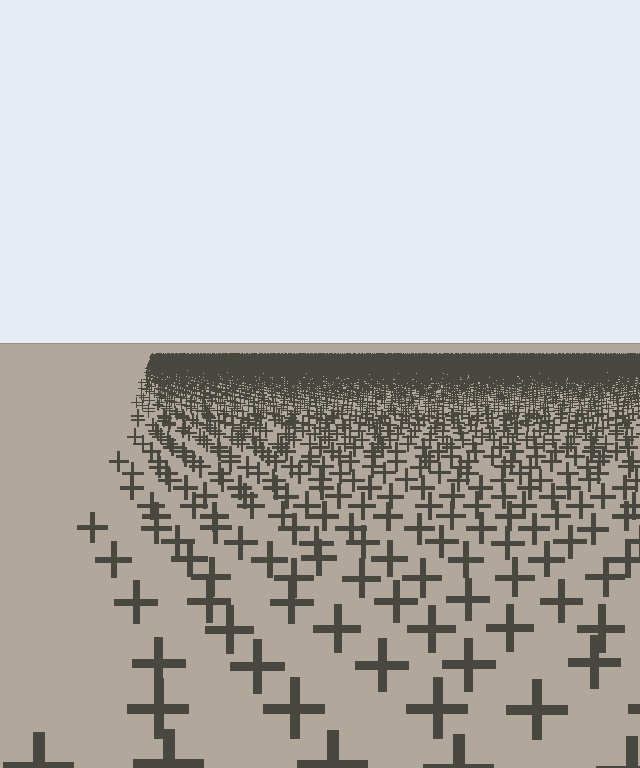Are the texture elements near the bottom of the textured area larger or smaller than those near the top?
Larger. Near the bottom, elements are closer to the viewer and appear at a bigger on-screen size.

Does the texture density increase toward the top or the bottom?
Density increases toward the top.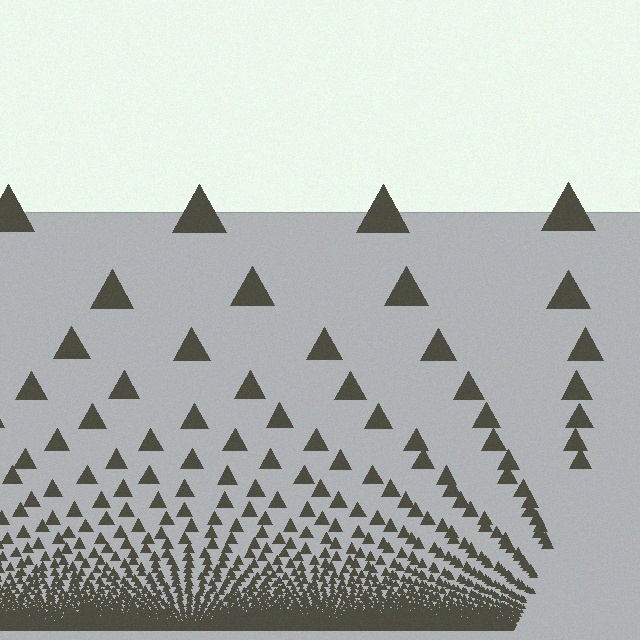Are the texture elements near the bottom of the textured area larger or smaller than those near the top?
Smaller. The gradient is inverted — elements near the bottom are smaller and denser.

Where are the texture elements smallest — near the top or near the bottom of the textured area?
Near the bottom.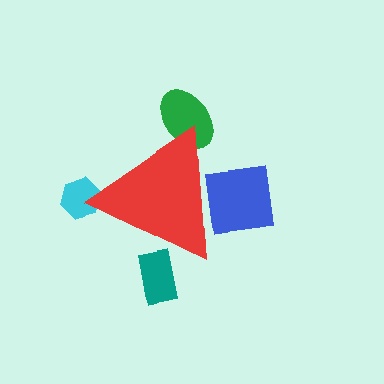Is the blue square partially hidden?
Yes, the blue square is partially hidden behind the red triangle.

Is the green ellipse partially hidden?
Yes, the green ellipse is partially hidden behind the red triangle.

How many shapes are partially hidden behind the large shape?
4 shapes are partially hidden.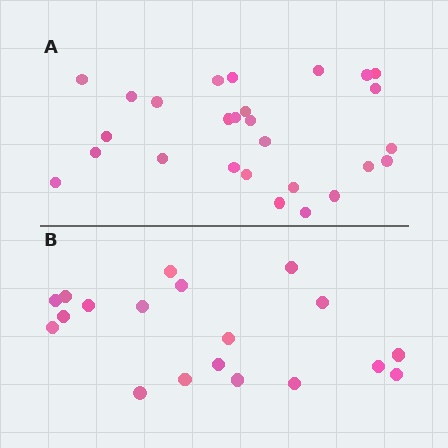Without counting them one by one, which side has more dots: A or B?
Region A (the top region) has more dots.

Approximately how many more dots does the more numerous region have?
Region A has roughly 8 or so more dots than region B.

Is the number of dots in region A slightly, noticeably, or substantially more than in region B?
Region A has noticeably more, but not dramatically so. The ratio is roughly 1.4 to 1.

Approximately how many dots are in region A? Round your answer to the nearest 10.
About 30 dots. (The exact count is 27, which rounds to 30.)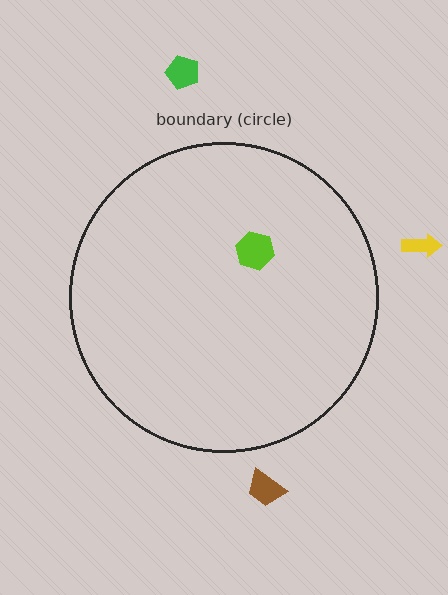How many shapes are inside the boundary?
1 inside, 3 outside.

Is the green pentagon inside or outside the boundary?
Outside.